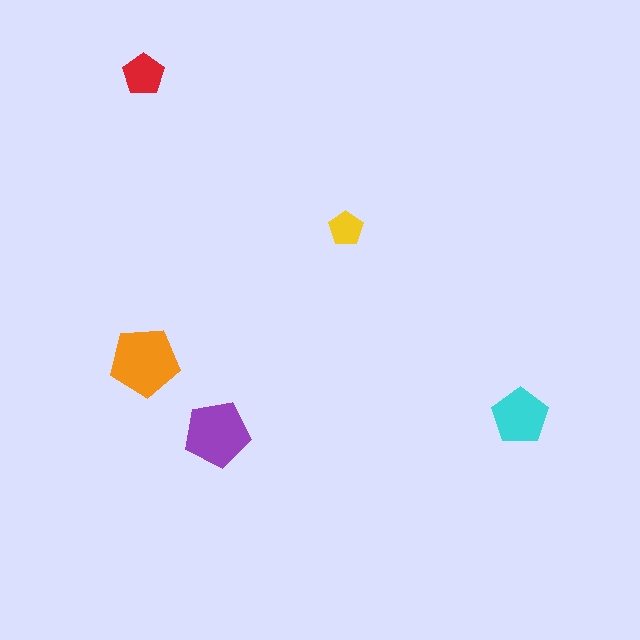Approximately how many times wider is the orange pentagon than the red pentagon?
About 1.5 times wider.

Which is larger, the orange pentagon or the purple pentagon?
The orange one.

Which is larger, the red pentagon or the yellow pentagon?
The red one.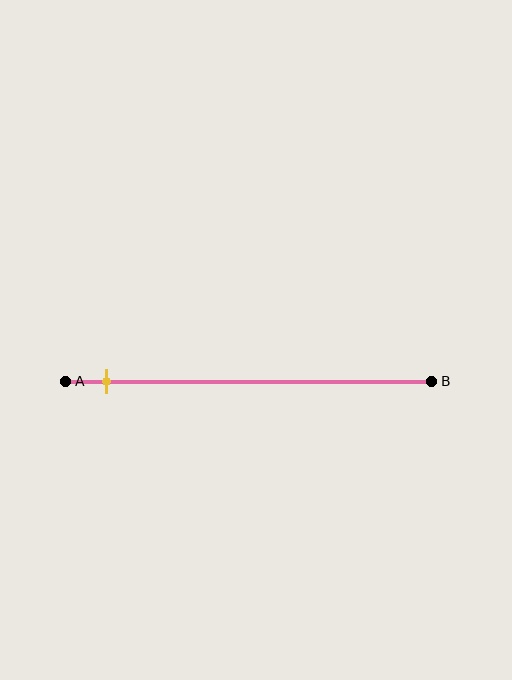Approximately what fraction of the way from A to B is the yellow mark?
The yellow mark is approximately 10% of the way from A to B.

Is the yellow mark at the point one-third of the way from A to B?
No, the mark is at about 10% from A, not at the 33% one-third point.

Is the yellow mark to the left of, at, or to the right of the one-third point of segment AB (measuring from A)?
The yellow mark is to the left of the one-third point of segment AB.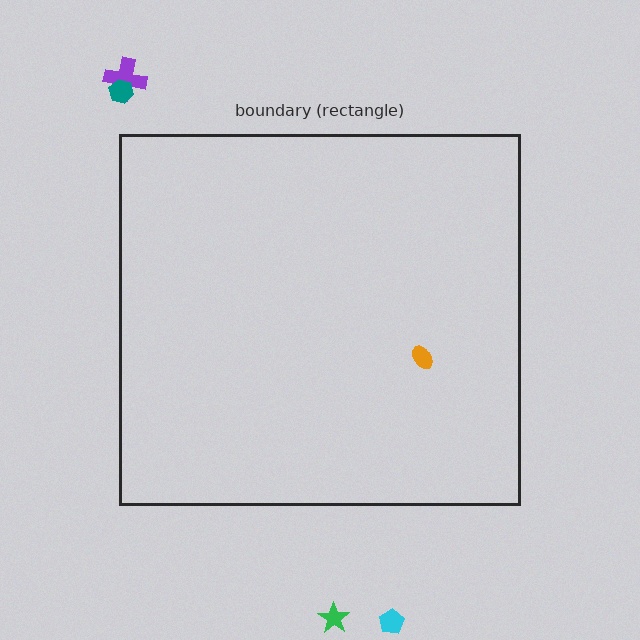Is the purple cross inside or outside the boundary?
Outside.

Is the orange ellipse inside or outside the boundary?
Inside.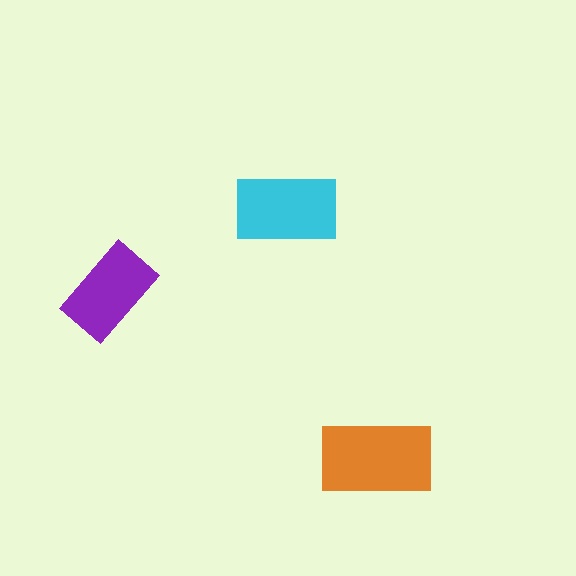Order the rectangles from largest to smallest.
the orange one, the cyan one, the purple one.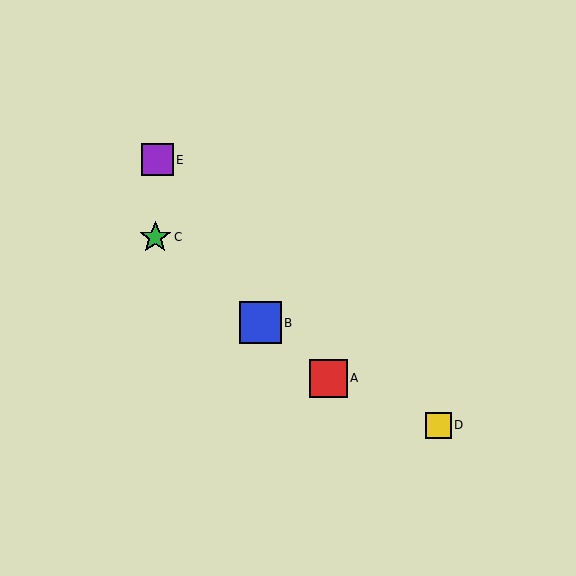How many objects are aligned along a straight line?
3 objects (A, B, C) are aligned along a straight line.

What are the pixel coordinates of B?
Object B is at (260, 323).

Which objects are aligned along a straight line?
Objects A, B, C are aligned along a straight line.